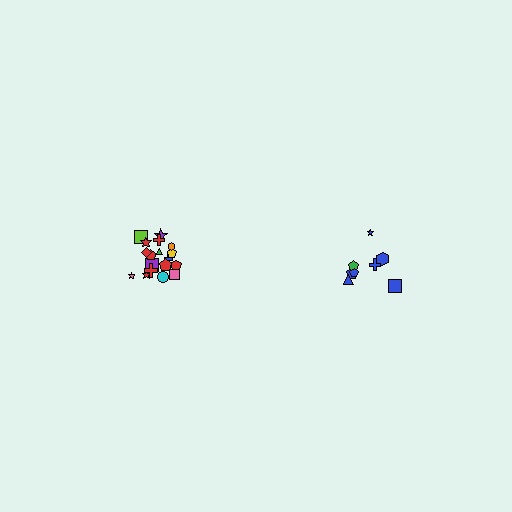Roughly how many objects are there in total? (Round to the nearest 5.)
Roughly 25 objects in total.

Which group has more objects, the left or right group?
The left group.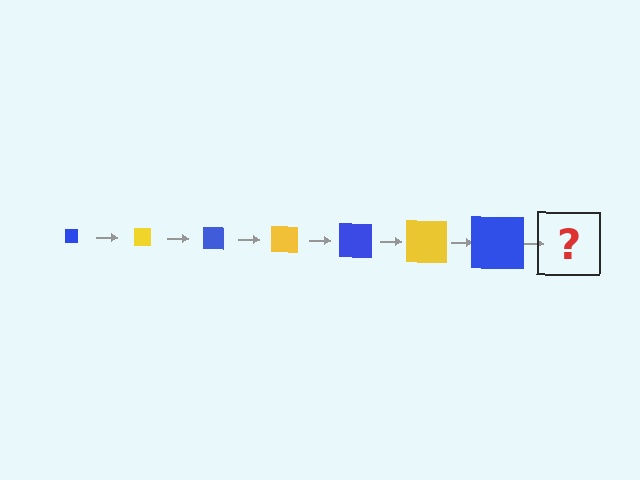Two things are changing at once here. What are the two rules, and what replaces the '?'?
The two rules are that the square grows larger each step and the color cycles through blue and yellow. The '?' should be a yellow square, larger than the previous one.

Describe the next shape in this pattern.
It should be a yellow square, larger than the previous one.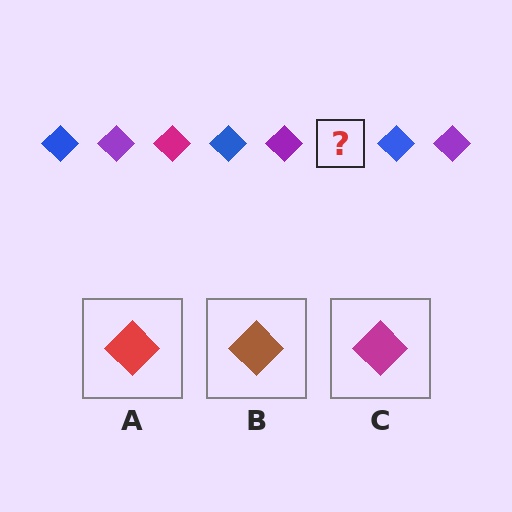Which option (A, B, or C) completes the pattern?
C.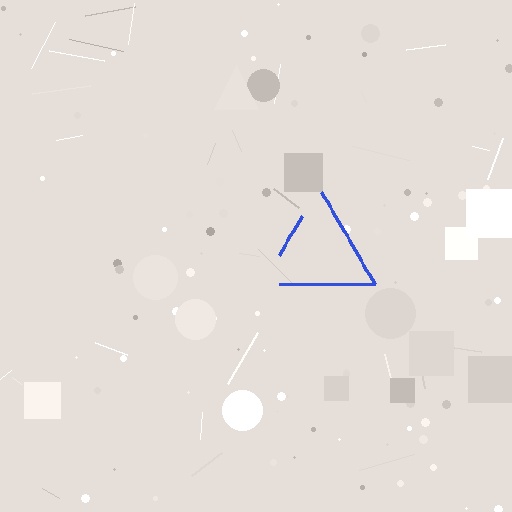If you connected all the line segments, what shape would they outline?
They would outline a triangle.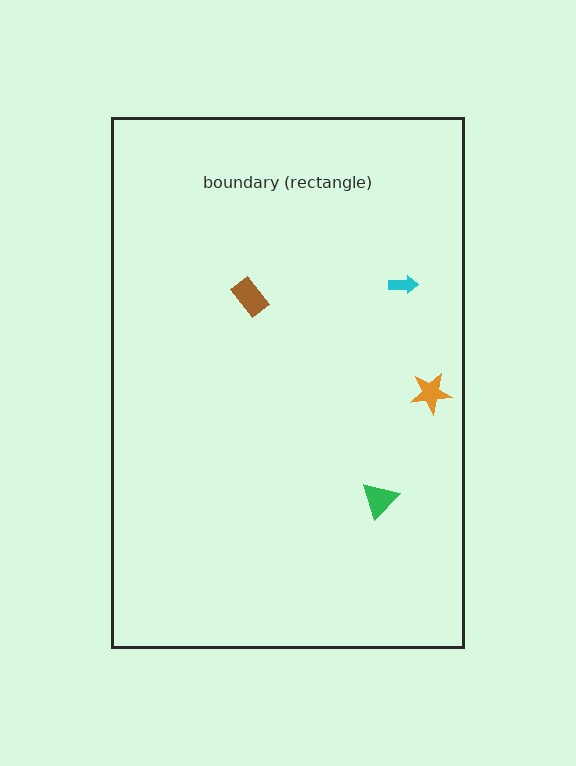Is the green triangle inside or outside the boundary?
Inside.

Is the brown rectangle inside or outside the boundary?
Inside.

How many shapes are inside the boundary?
4 inside, 0 outside.